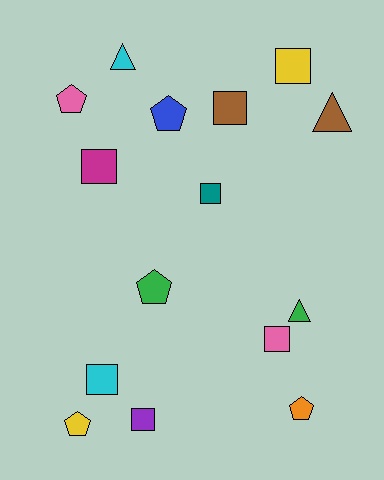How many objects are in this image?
There are 15 objects.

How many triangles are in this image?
There are 3 triangles.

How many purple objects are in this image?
There is 1 purple object.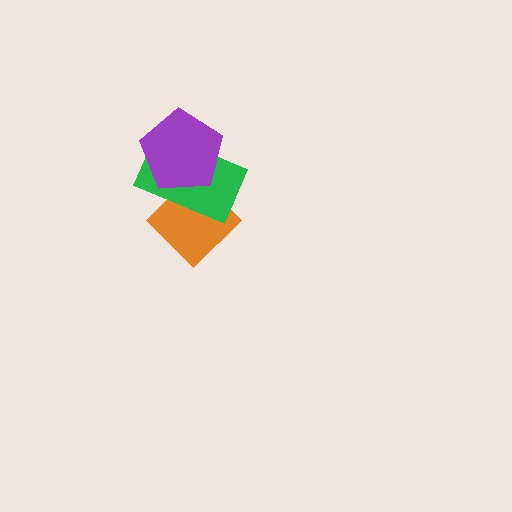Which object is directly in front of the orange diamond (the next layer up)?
The green rectangle is directly in front of the orange diamond.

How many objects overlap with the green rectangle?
2 objects overlap with the green rectangle.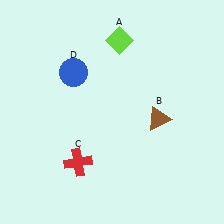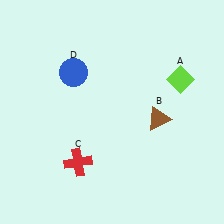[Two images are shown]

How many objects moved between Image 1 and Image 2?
1 object moved between the two images.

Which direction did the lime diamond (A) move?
The lime diamond (A) moved right.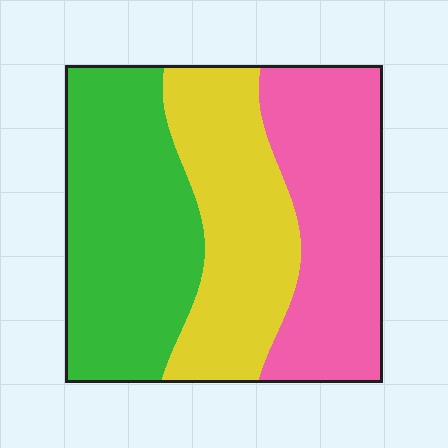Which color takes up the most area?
Green, at roughly 35%.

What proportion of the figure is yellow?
Yellow takes up between a sixth and a third of the figure.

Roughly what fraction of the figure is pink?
Pink covers 33% of the figure.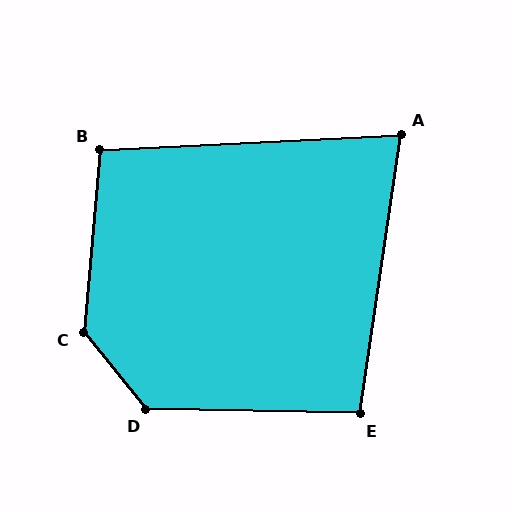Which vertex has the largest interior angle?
C, at approximately 136 degrees.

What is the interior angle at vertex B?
Approximately 98 degrees (obtuse).